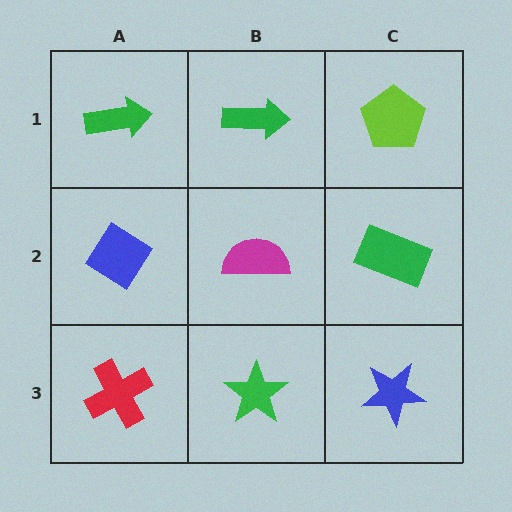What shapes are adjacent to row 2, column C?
A lime pentagon (row 1, column C), a blue star (row 3, column C), a magenta semicircle (row 2, column B).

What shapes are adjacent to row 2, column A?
A green arrow (row 1, column A), a red cross (row 3, column A), a magenta semicircle (row 2, column B).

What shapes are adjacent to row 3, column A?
A blue diamond (row 2, column A), a green star (row 3, column B).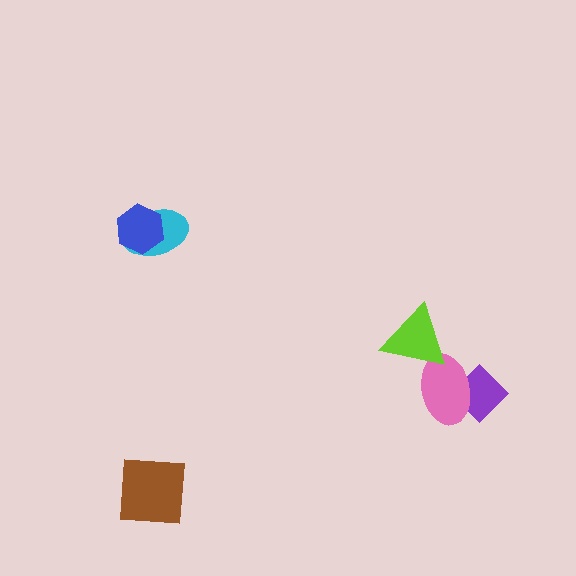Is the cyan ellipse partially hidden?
Yes, it is partially covered by another shape.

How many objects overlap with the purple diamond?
1 object overlaps with the purple diamond.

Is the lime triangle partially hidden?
No, no other shape covers it.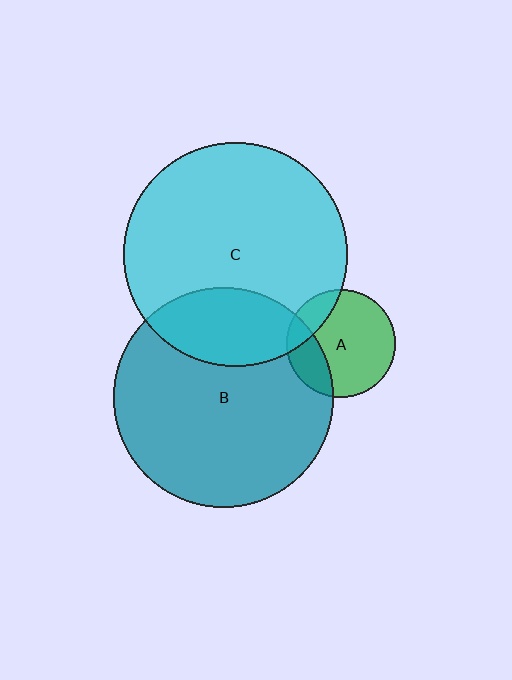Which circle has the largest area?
Circle C (cyan).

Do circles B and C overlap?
Yes.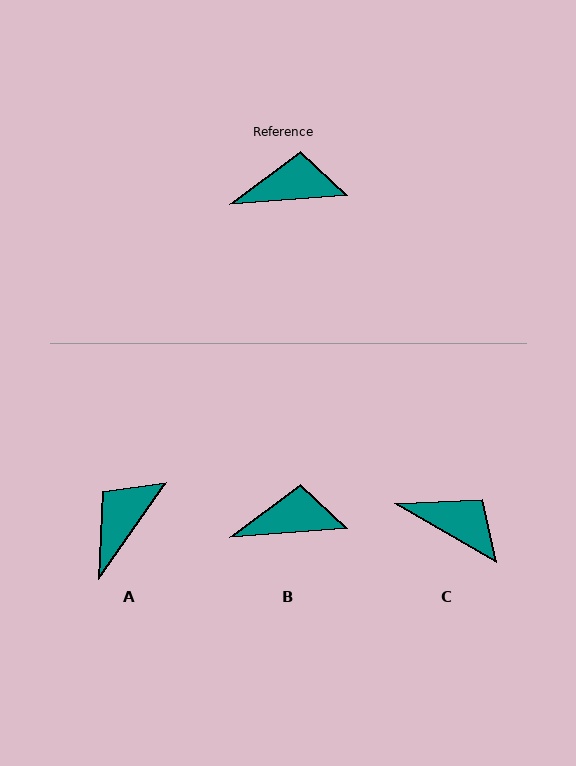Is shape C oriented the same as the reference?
No, it is off by about 35 degrees.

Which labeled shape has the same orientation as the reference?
B.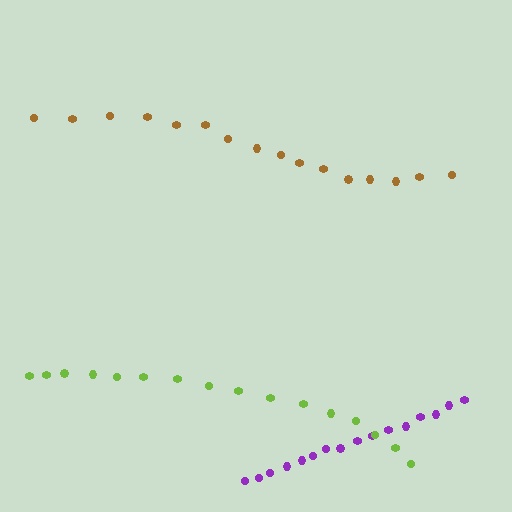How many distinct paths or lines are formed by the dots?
There are 3 distinct paths.